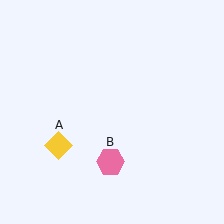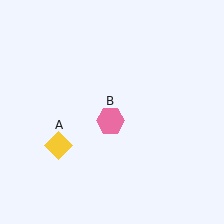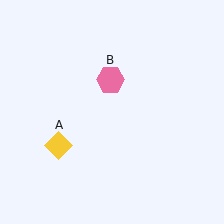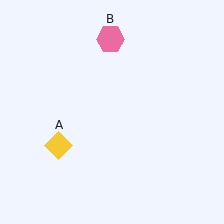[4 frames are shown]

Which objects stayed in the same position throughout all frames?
Yellow diamond (object A) remained stationary.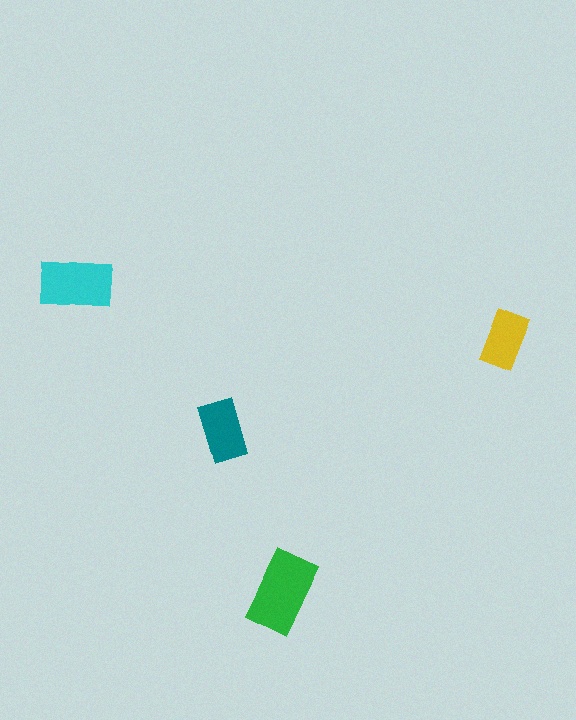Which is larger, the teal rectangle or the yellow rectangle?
The teal one.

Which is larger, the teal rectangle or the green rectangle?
The green one.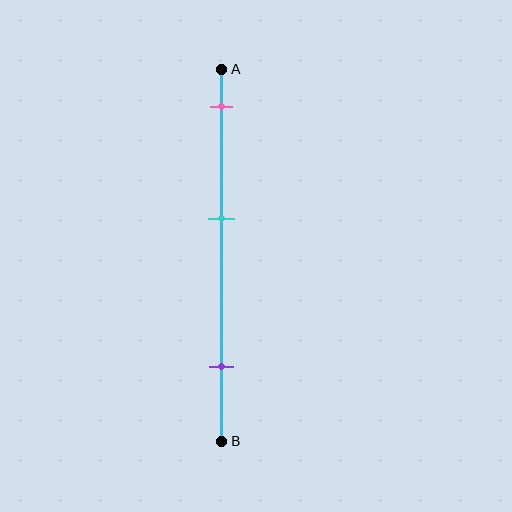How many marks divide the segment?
There are 3 marks dividing the segment.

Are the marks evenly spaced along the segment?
Yes, the marks are approximately evenly spaced.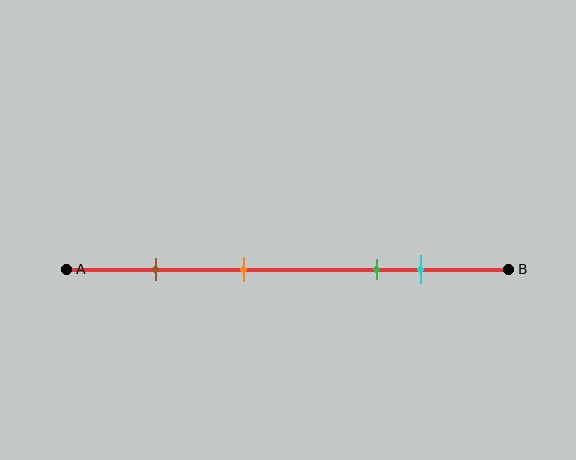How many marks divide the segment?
There are 4 marks dividing the segment.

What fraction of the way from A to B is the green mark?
The green mark is approximately 70% (0.7) of the way from A to B.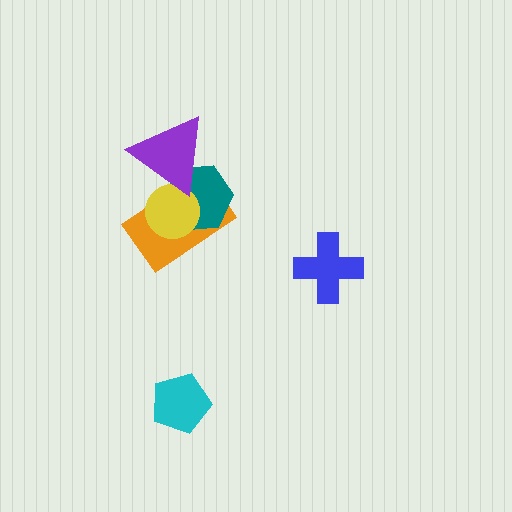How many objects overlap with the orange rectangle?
3 objects overlap with the orange rectangle.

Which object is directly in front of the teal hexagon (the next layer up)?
The yellow circle is directly in front of the teal hexagon.